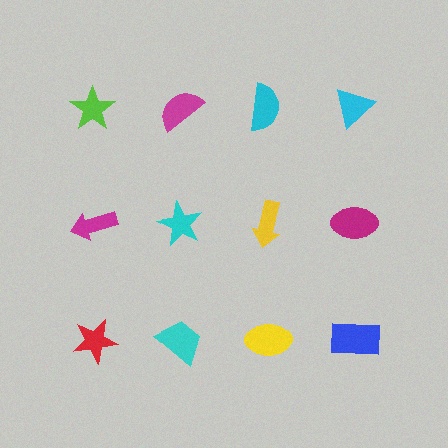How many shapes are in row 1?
4 shapes.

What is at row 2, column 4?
A magenta ellipse.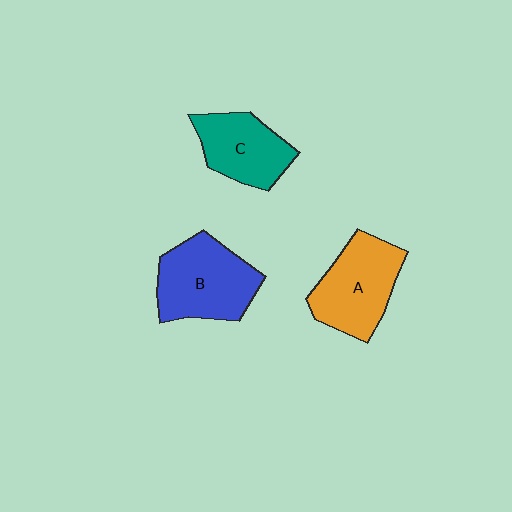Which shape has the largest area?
Shape B (blue).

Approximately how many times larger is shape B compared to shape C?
Approximately 1.3 times.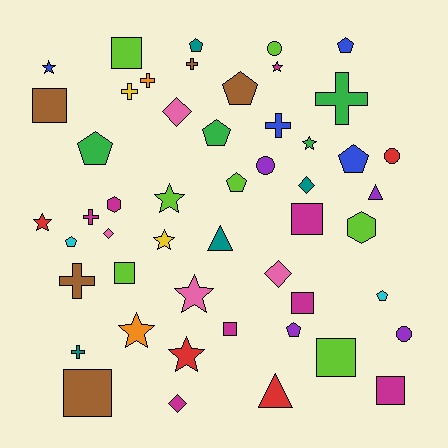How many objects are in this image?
There are 50 objects.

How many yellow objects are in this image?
There are 2 yellow objects.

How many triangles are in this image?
There are 3 triangles.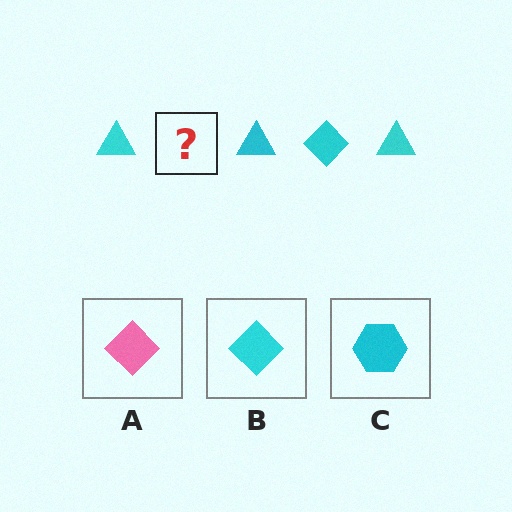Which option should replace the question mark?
Option B.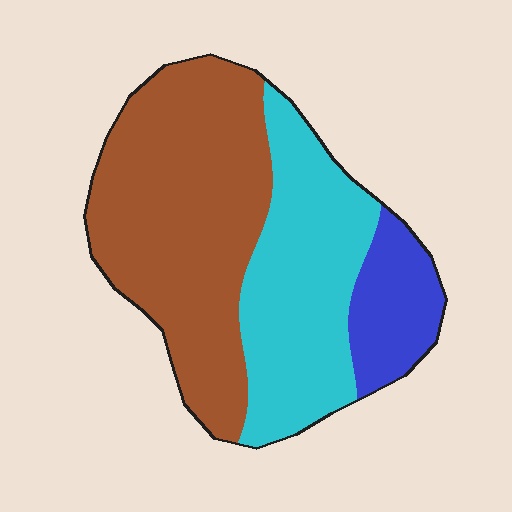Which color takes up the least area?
Blue, at roughly 15%.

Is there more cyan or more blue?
Cyan.